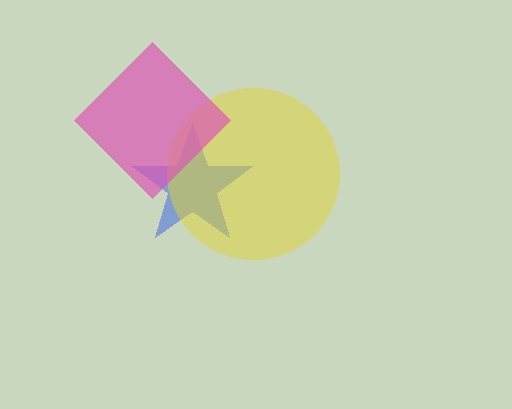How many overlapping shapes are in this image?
There are 3 overlapping shapes in the image.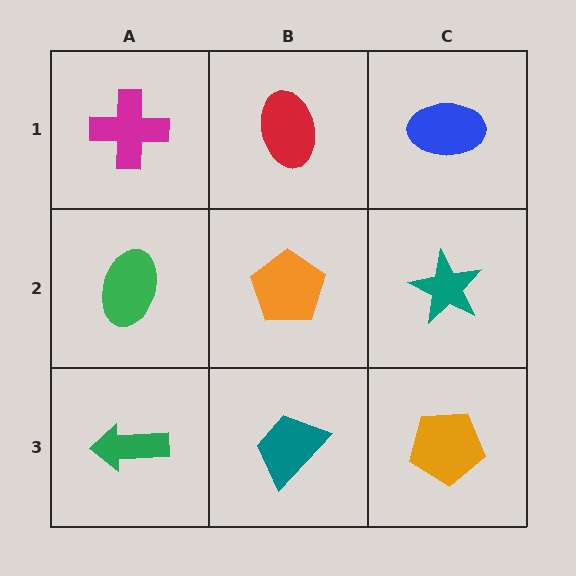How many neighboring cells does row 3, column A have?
2.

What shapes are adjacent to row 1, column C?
A teal star (row 2, column C), a red ellipse (row 1, column B).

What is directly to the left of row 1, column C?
A red ellipse.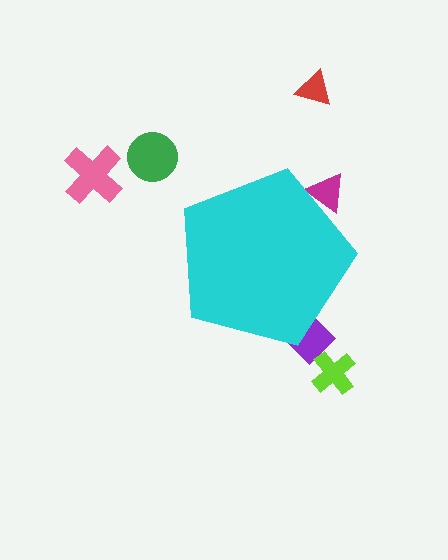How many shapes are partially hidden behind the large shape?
2 shapes are partially hidden.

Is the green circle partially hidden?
No, the green circle is fully visible.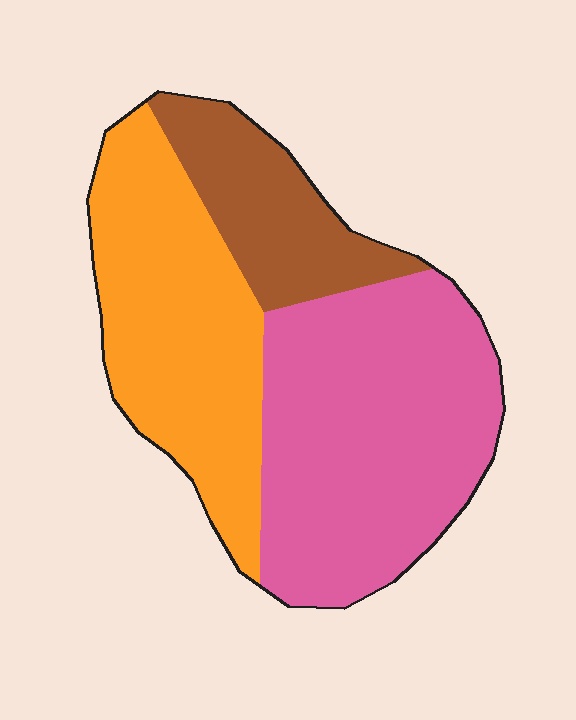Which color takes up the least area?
Brown, at roughly 20%.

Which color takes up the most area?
Pink, at roughly 45%.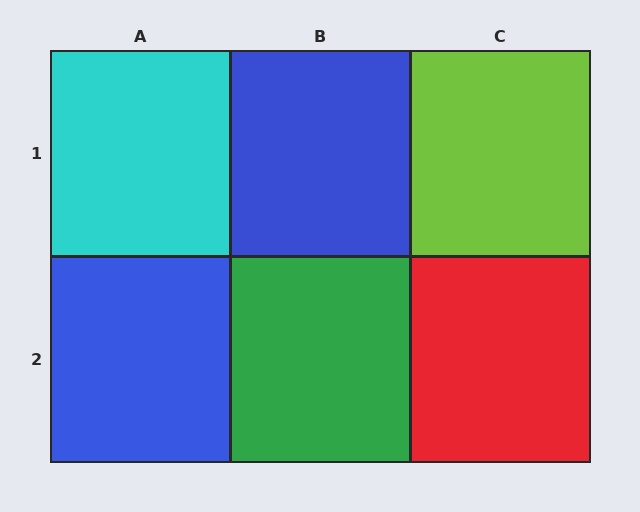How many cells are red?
1 cell is red.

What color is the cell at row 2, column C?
Red.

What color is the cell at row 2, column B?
Green.